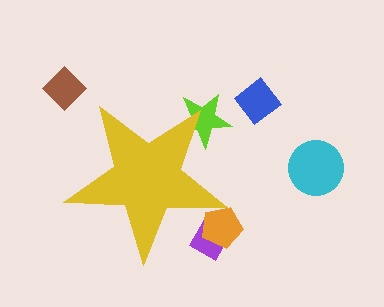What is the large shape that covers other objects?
A yellow star.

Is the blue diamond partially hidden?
No, the blue diamond is fully visible.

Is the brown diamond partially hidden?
No, the brown diamond is fully visible.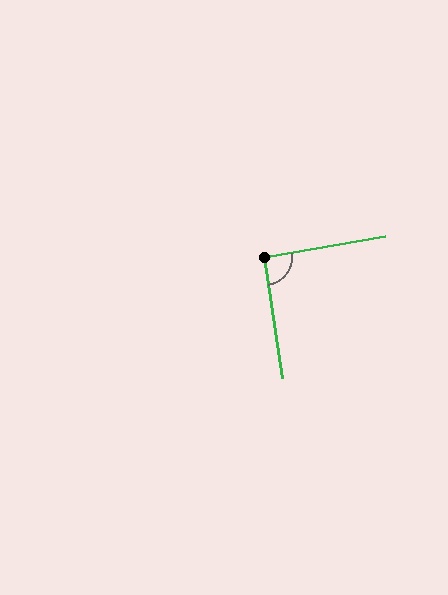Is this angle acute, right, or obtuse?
It is approximately a right angle.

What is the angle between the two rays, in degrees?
Approximately 91 degrees.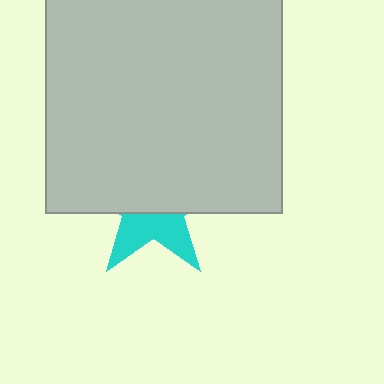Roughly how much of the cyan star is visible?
A small part of it is visible (roughly 39%).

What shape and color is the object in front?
The object in front is a light gray square.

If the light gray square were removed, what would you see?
You would see the complete cyan star.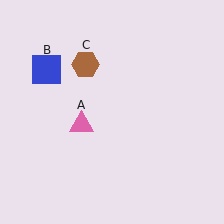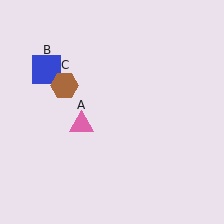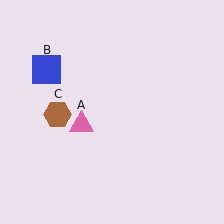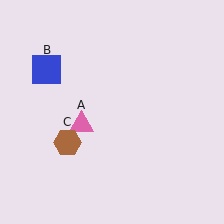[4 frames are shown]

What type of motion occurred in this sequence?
The brown hexagon (object C) rotated counterclockwise around the center of the scene.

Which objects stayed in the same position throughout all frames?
Pink triangle (object A) and blue square (object B) remained stationary.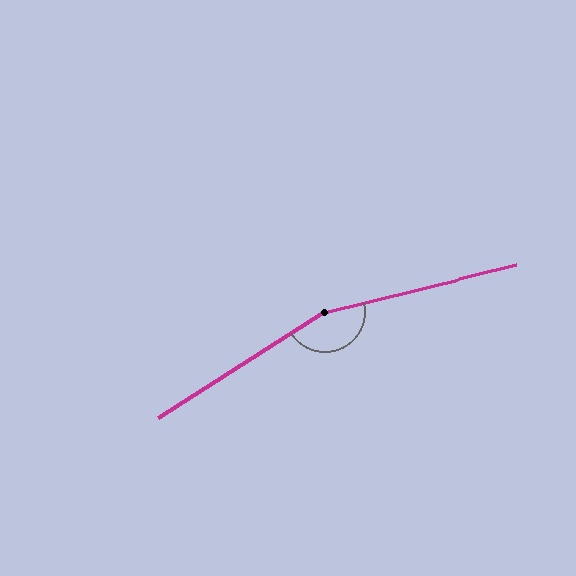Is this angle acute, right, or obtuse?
It is obtuse.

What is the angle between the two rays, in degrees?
Approximately 161 degrees.